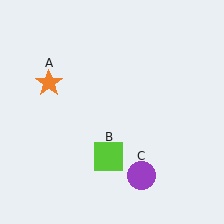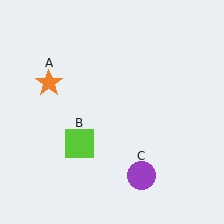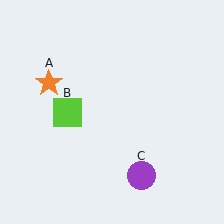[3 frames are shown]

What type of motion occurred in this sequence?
The lime square (object B) rotated clockwise around the center of the scene.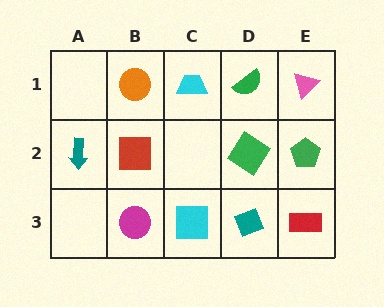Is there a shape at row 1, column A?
No, that cell is empty.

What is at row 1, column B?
An orange circle.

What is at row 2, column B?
A red square.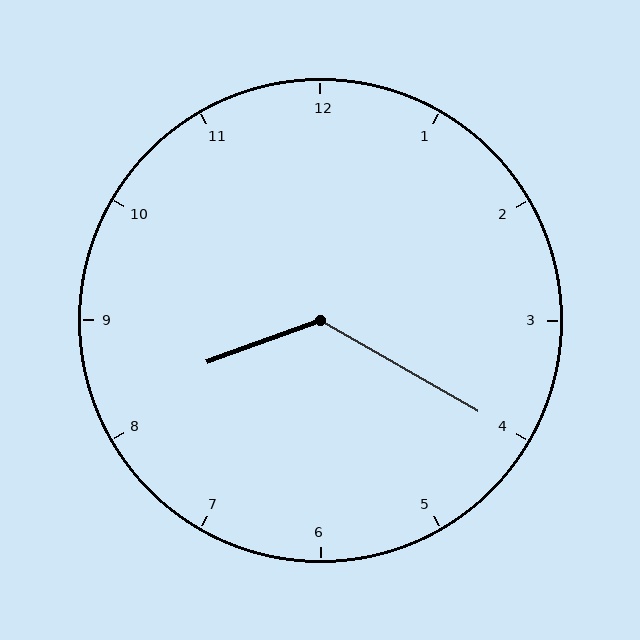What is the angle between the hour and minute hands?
Approximately 130 degrees.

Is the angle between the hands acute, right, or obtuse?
It is obtuse.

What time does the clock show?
8:20.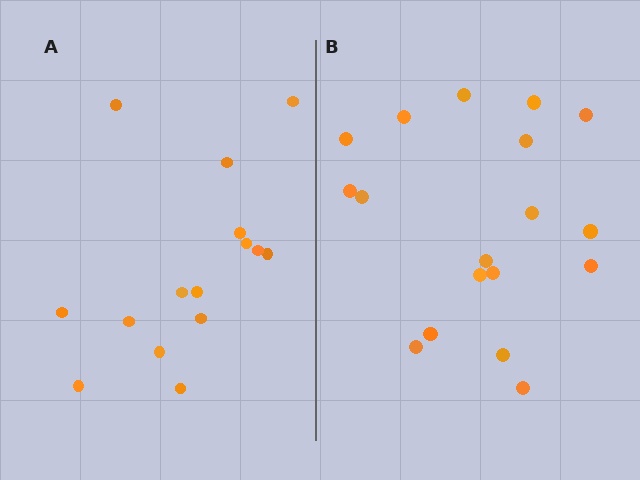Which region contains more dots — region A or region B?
Region B (the right region) has more dots.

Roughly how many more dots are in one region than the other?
Region B has just a few more — roughly 2 or 3 more dots than region A.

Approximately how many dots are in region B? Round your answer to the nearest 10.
About 20 dots. (The exact count is 18, which rounds to 20.)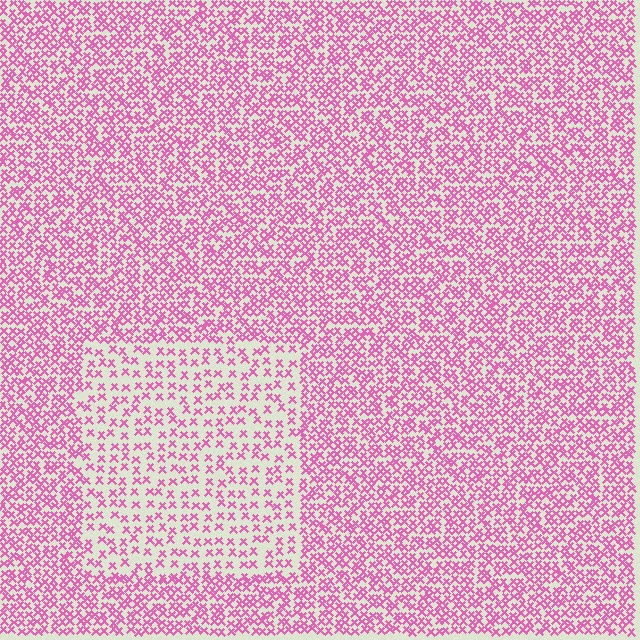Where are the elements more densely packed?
The elements are more densely packed outside the rectangle boundary.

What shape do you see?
I see a rectangle.